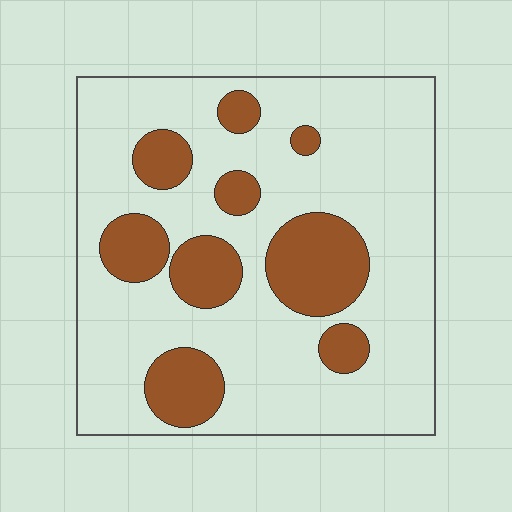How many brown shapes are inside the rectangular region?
9.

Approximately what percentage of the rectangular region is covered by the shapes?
Approximately 25%.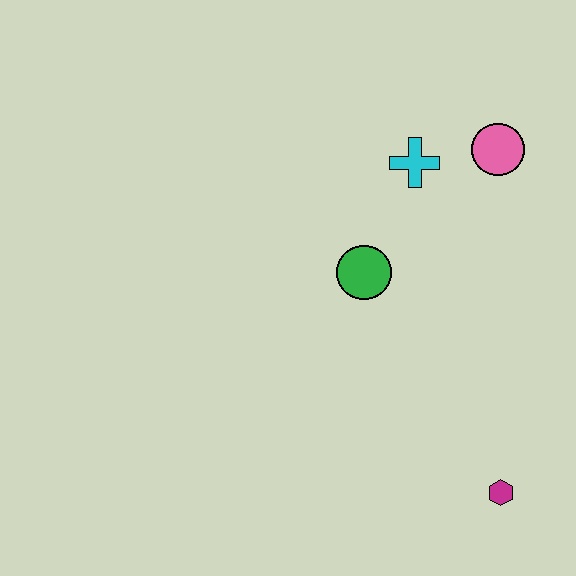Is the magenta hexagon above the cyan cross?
No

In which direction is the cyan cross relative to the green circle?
The cyan cross is above the green circle.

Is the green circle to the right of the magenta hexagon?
No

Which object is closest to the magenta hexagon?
The green circle is closest to the magenta hexagon.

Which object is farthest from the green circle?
The magenta hexagon is farthest from the green circle.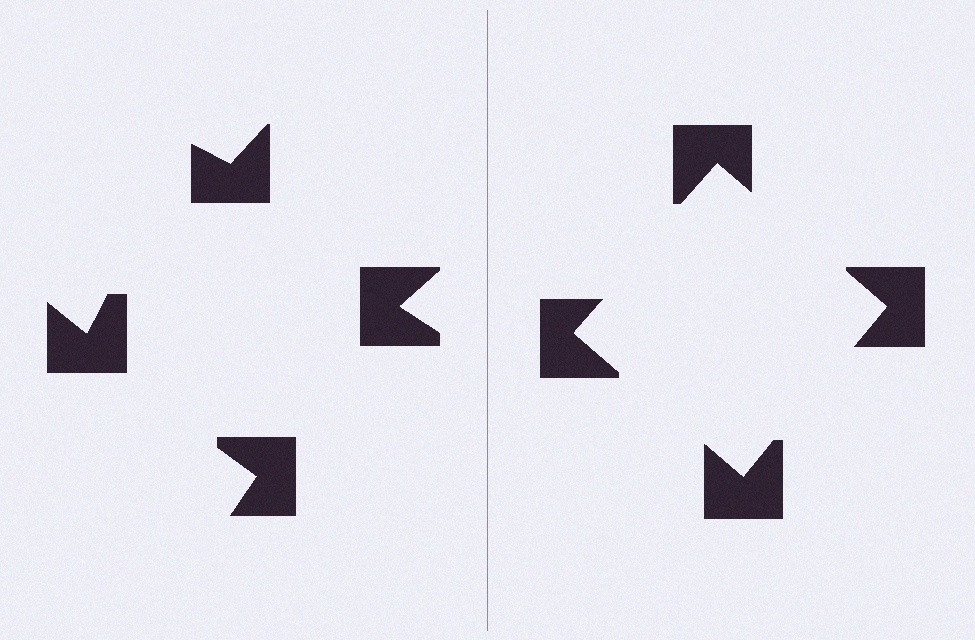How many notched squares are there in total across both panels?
8 — 4 on each side.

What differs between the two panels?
The notched squares are positioned identically on both sides; only the wedge orientations differ. On the right they align to a square; on the left they are misaligned.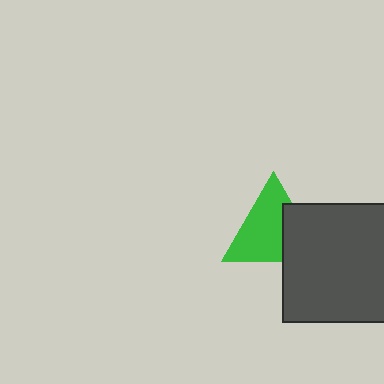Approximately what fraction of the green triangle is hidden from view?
Roughly 34% of the green triangle is hidden behind the dark gray rectangle.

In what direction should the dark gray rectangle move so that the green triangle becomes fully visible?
The dark gray rectangle should move toward the lower-right. That is the shortest direction to clear the overlap and leave the green triangle fully visible.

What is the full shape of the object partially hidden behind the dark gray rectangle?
The partially hidden object is a green triangle.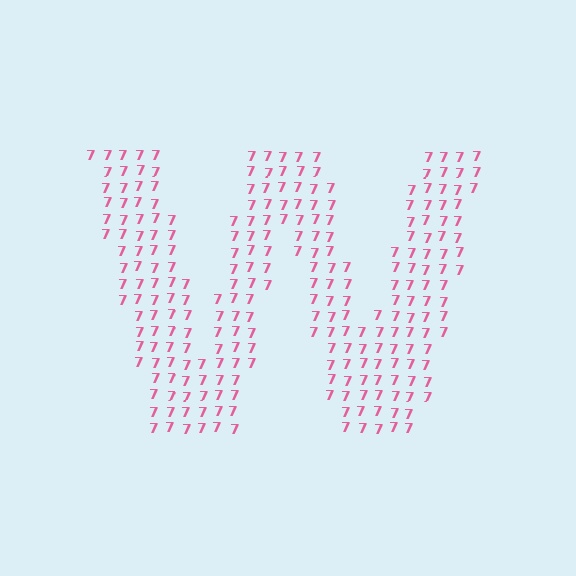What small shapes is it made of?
It is made of small digit 7's.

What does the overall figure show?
The overall figure shows the letter W.